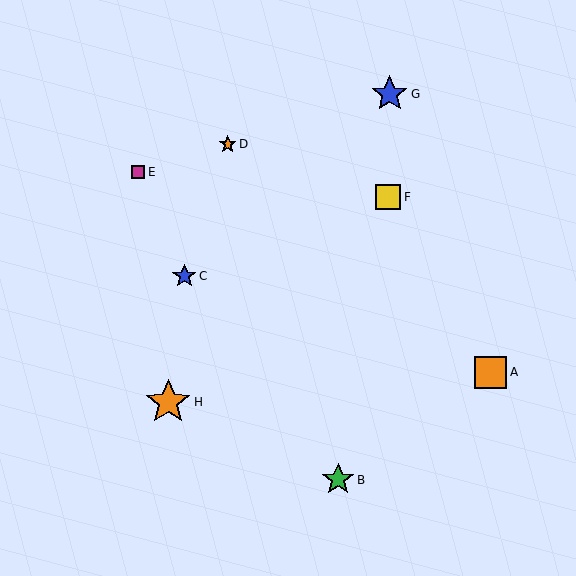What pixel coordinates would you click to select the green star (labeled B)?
Click at (338, 480) to select the green star B.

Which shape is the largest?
The orange star (labeled H) is the largest.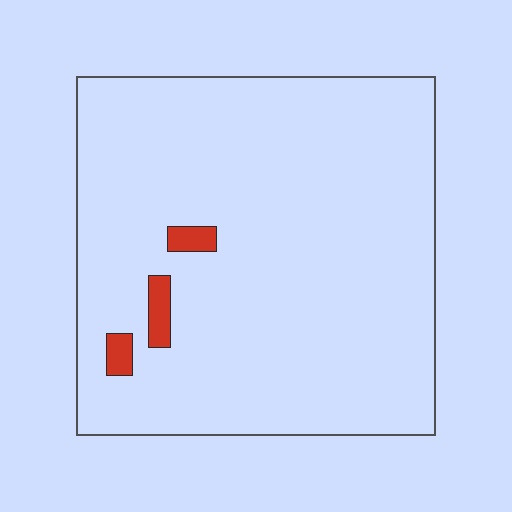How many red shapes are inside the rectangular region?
3.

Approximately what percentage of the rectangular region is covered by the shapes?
Approximately 5%.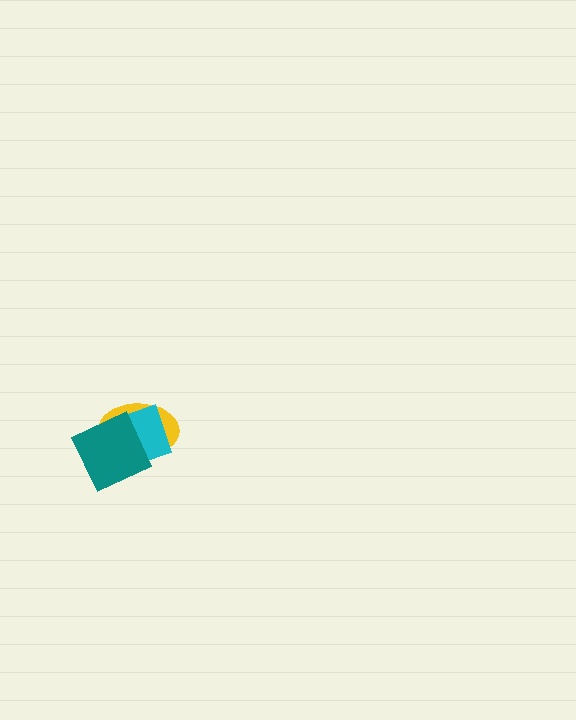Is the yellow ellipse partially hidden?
Yes, it is partially covered by another shape.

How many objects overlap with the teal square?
2 objects overlap with the teal square.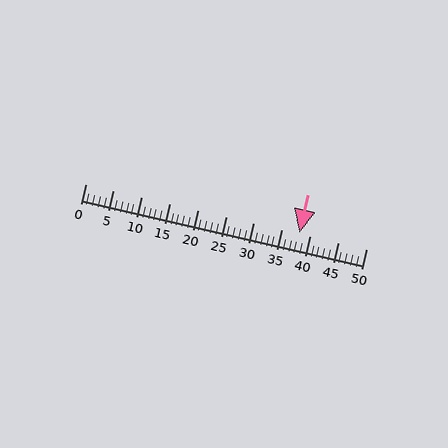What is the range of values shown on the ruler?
The ruler shows values from 0 to 50.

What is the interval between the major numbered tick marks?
The major tick marks are spaced 5 units apart.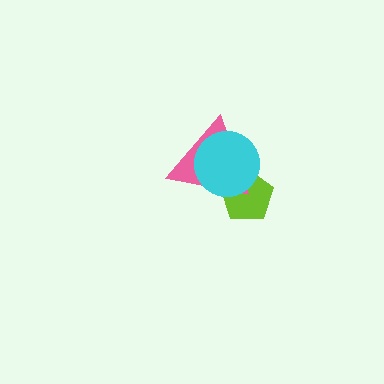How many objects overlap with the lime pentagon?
2 objects overlap with the lime pentagon.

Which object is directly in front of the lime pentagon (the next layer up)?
The pink triangle is directly in front of the lime pentagon.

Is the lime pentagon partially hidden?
Yes, it is partially covered by another shape.